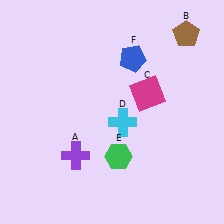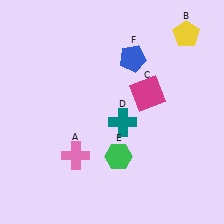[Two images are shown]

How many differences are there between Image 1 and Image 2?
There are 3 differences between the two images.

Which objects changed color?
A changed from purple to pink. B changed from brown to yellow. D changed from cyan to teal.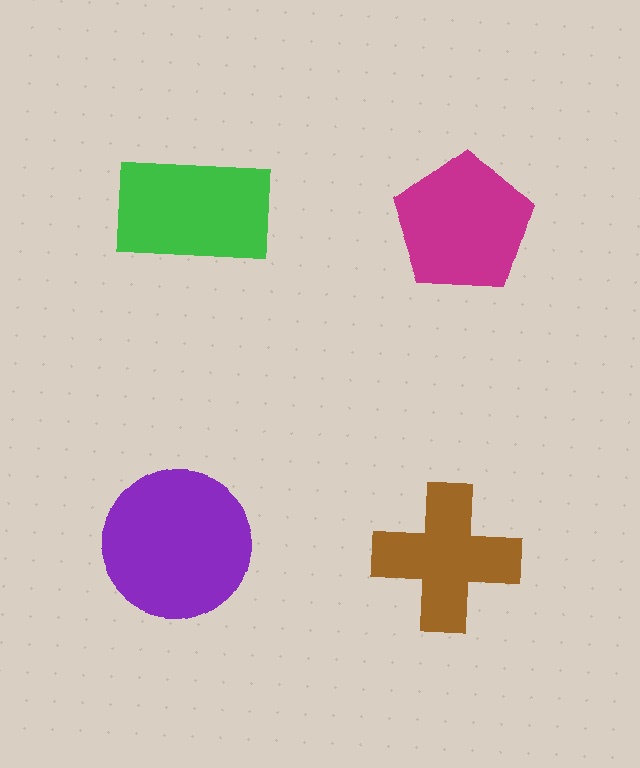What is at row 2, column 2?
A brown cross.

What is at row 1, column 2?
A magenta pentagon.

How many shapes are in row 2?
2 shapes.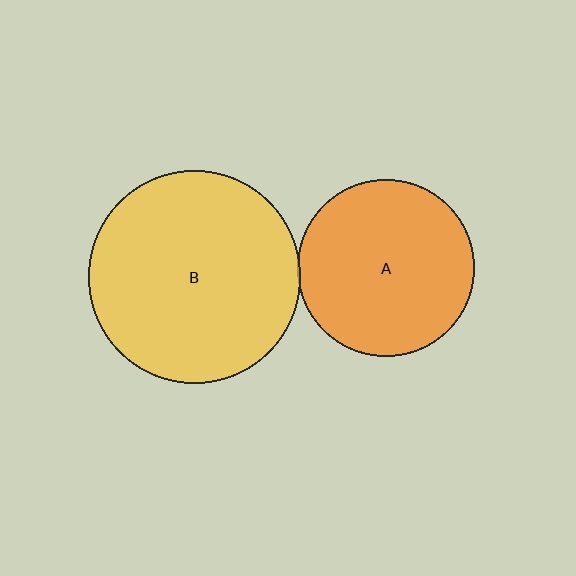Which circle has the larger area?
Circle B (yellow).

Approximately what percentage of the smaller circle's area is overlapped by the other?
Approximately 5%.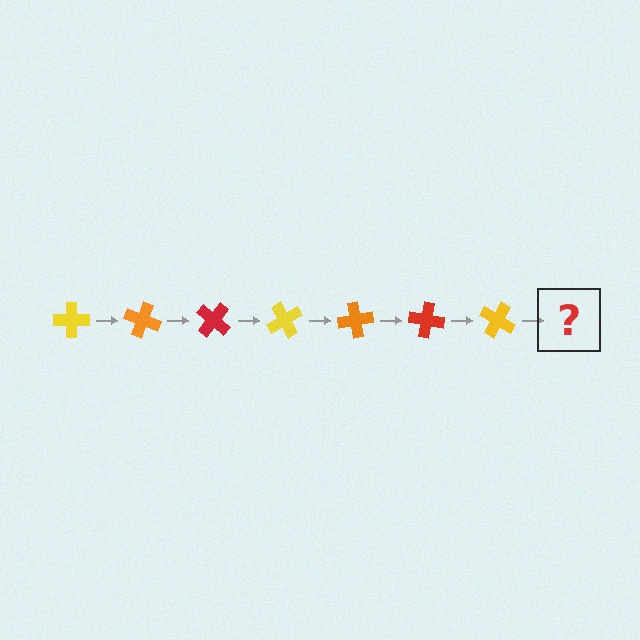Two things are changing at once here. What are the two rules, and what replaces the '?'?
The two rules are that it rotates 20 degrees each step and the color cycles through yellow, orange, and red. The '?' should be an orange cross, rotated 140 degrees from the start.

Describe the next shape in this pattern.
It should be an orange cross, rotated 140 degrees from the start.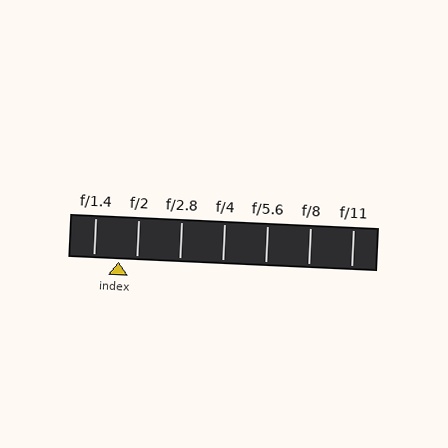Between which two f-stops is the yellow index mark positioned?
The index mark is between f/1.4 and f/2.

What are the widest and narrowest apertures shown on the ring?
The widest aperture shown is f/1.4 and the narrowest is f/11.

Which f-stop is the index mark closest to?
The index mark is closest to f/2.